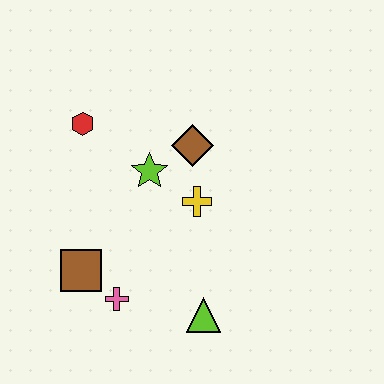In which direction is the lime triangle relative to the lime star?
The lime triangle is below the lime star.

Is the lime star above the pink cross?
Yes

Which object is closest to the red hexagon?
The lime star is closest to the red hexagon.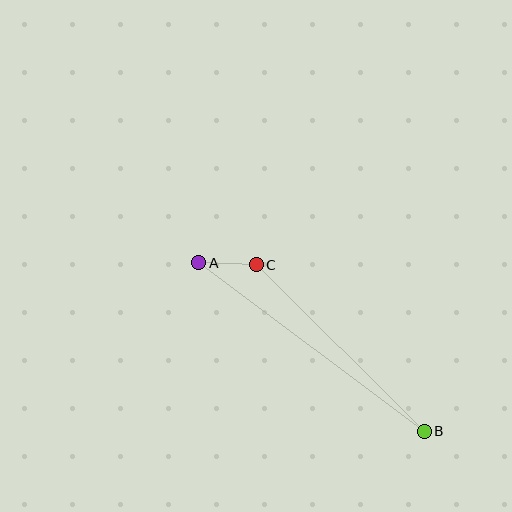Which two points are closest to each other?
Points A and C are closest to each other.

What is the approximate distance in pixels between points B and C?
The distance between B and C is approximately 236 pixels.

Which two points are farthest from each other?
Points A and B are farthest from each other.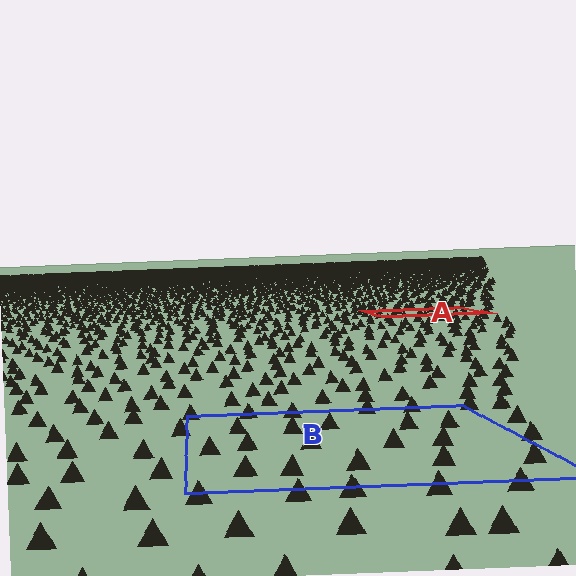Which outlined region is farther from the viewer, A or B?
Region A is farther from the viewer — the texture elements inside it appear smaller and more densely packed.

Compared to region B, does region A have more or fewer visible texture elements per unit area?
Region A has more texture elements per unit area — they are packed more densely because it is farther away.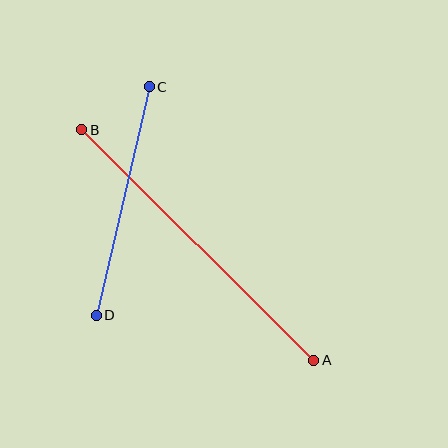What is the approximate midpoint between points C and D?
The midpoint is at approximately (123, 201) pixels.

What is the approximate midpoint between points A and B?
The midpoint is at approximately (198, 245) pixels.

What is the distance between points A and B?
The distance is approximately 327 pixels.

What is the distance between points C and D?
The distance is approximately 235 pixels.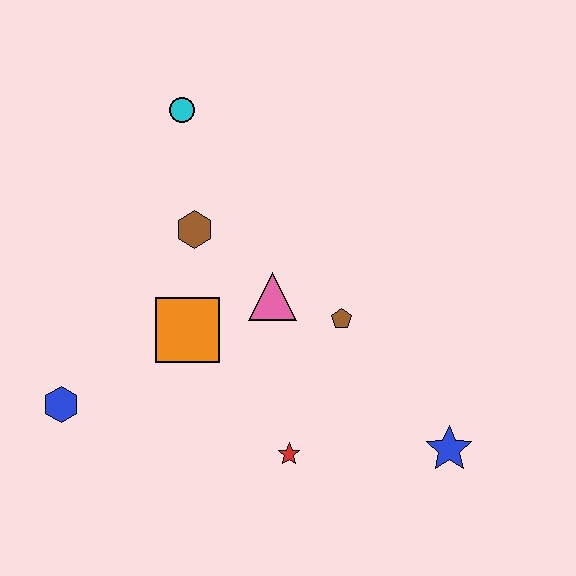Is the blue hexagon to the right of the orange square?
No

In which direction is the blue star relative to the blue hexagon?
The blue star is to the right of the blue hexagon.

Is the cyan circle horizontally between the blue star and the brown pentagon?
No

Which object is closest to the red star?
The brown pentagon is closest to the red star.